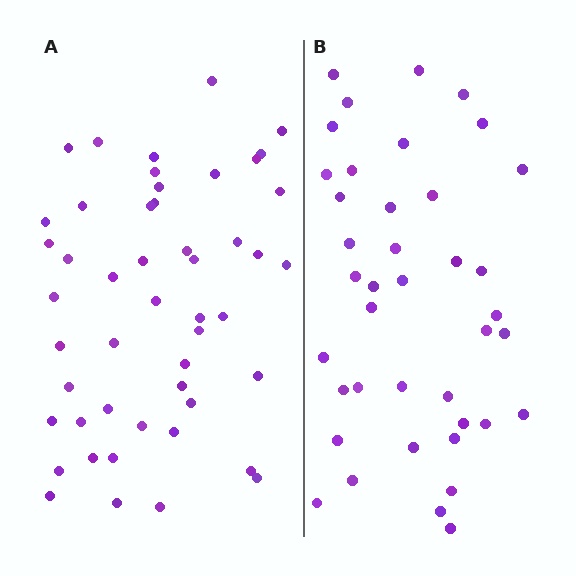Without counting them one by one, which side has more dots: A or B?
Region A (the left region) has more dots.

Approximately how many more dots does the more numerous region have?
Region A has roughly 8 or so more dots than region B.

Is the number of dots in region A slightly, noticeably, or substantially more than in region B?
Region A has only slightly more — the two regions are fairly close. The ratio is roughly 1.2 to 1.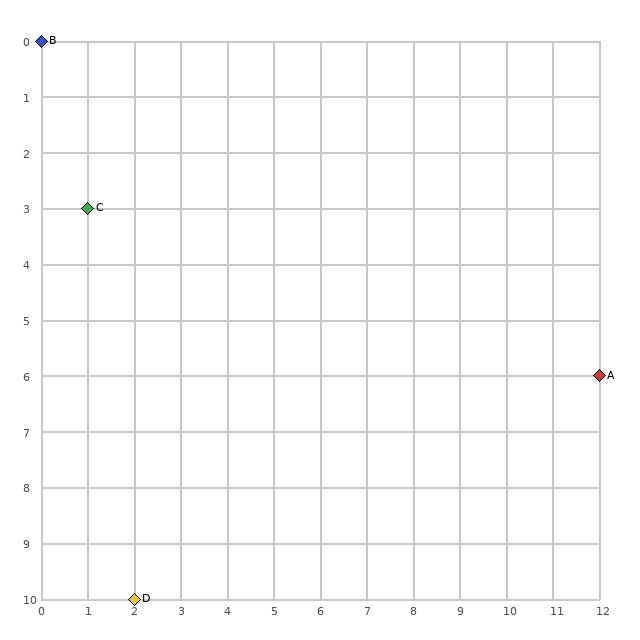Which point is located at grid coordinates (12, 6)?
Point A is at (12, 6).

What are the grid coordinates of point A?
Point A is at grid coordinates (12, 6).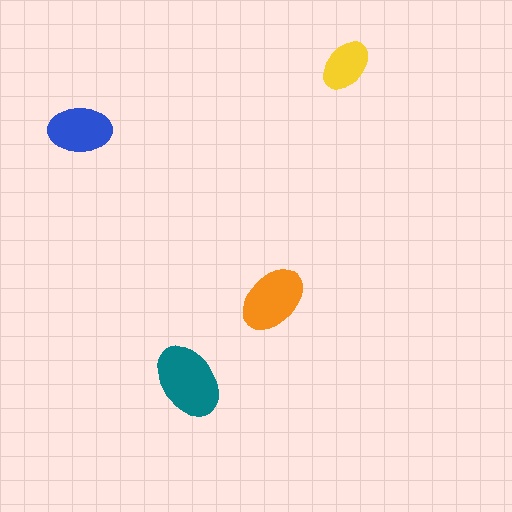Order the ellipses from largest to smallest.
the teal one, the orange one, the blue one, the yellow one.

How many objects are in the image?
There are 4 objects in the image.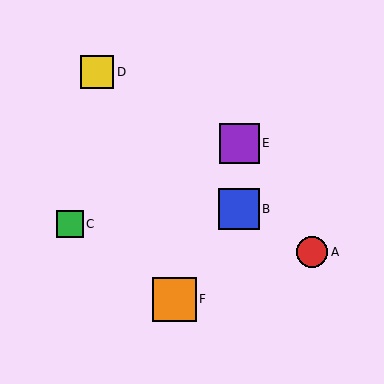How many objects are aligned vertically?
2 objects (B, E) are aligned vertically.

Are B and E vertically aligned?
Yes, both are at x≈239.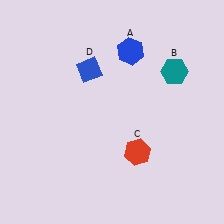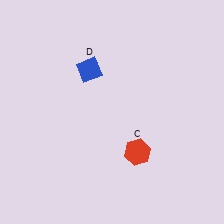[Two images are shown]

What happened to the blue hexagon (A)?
The blue hexagon (A) was removed in Image 2. It was in the top-right area of Image 1.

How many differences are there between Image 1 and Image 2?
There are 2 differences between the two images.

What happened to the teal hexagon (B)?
The teal hexagon (B) was removed in Image 2. It was in the top-right area of Image 1.